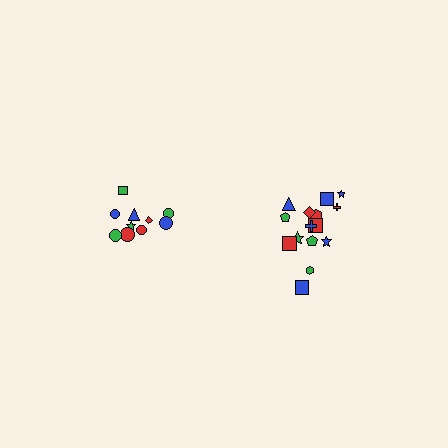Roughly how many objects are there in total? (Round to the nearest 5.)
Roughly 25 objects in total.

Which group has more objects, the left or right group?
The right group.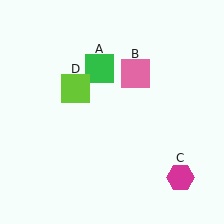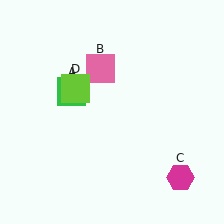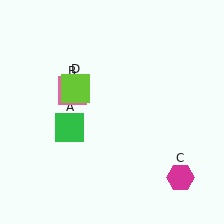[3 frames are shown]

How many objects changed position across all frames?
2 objects changed position: green square (object A), pink square (object B).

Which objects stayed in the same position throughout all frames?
Magenta hexagon (object C) and lime square (object D) remained stationary.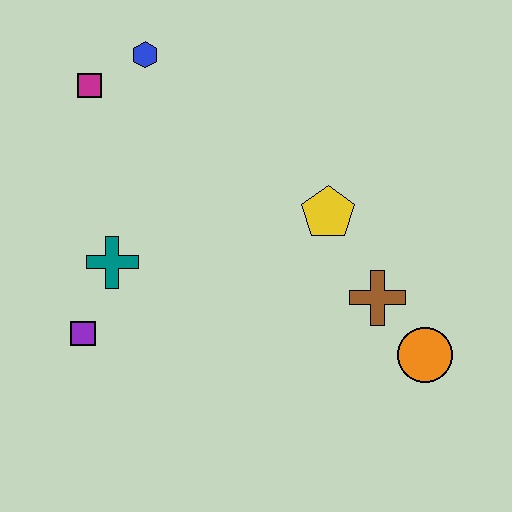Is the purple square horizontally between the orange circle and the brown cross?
No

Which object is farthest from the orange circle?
The magenta square is farthest from the orange circle.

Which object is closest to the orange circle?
The brown cross is closest to the orange circle.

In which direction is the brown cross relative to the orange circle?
The brown cross is above the orange circle.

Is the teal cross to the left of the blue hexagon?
Yes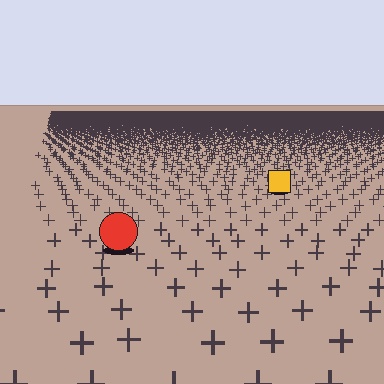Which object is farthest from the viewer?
The yellow square is farthest from the viewer. It appears smaller and the ground texture around it is denser.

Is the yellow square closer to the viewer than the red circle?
No. The red circle is closer — you can tell from the texture gradient: the ground texture is coarser near it.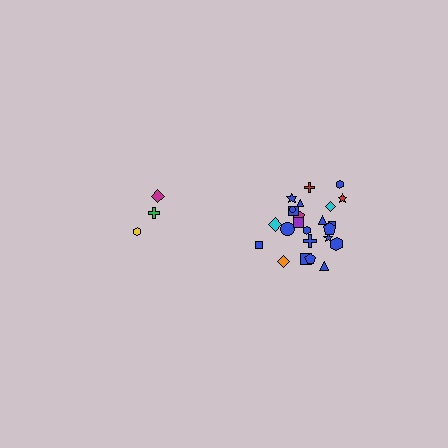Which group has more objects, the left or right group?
The right group.